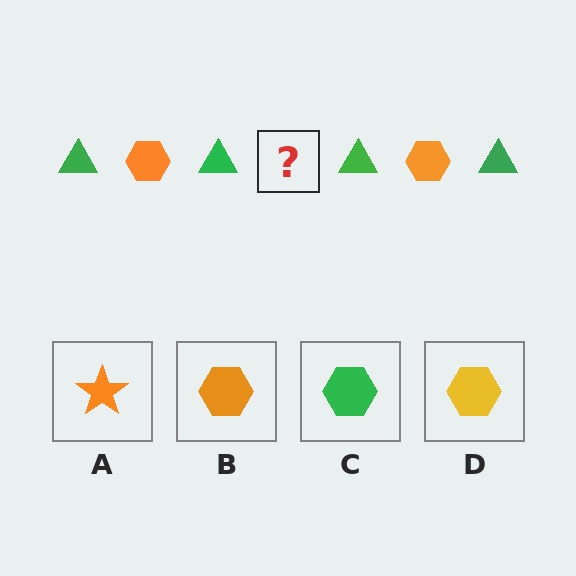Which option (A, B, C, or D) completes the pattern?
B.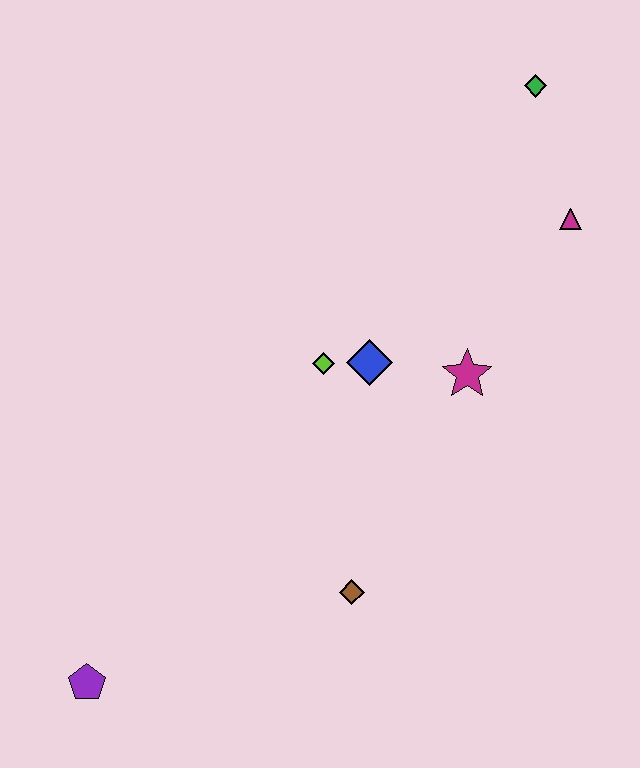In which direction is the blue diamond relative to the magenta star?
The blue diamond is to the left of the magenta star.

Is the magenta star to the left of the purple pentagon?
No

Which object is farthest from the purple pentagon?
The green diamond is farthest from the purple pentagon.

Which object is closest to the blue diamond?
The lime diamond is closest to the blue diamond.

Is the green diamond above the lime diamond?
Yes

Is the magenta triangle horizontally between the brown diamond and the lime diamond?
No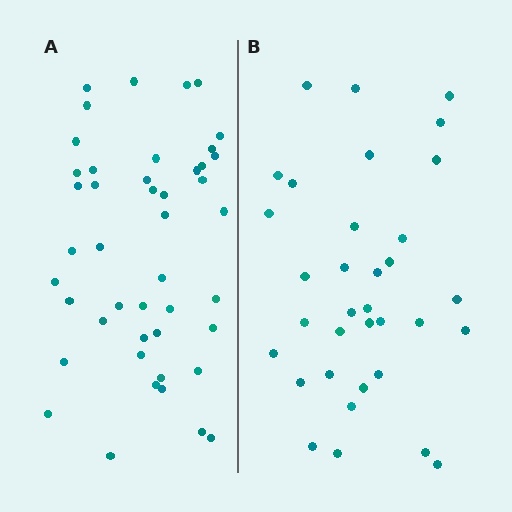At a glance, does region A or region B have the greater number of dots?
Region A (the left region) has more dots.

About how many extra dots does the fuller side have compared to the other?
Region A has roughly 12 or so more dots than region B.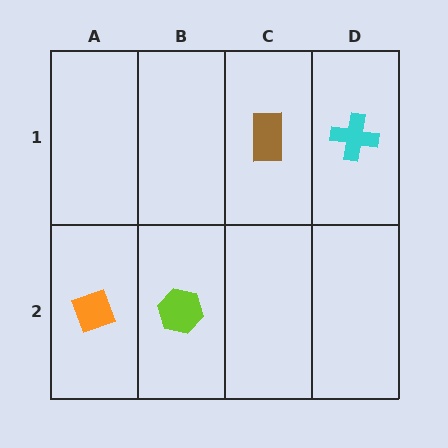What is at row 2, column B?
A lime hexagon.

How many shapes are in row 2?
2 shapes.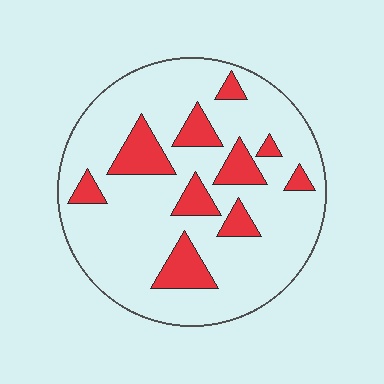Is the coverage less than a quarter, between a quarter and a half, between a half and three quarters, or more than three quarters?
Less than a quarter.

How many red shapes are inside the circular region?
10.